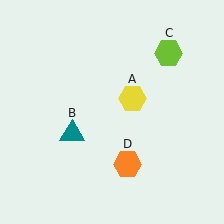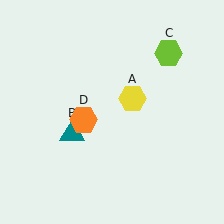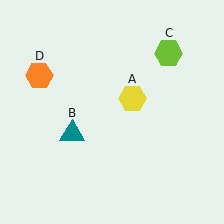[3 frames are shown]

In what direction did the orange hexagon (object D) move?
The orange hexagon (object D) moved up and to the left.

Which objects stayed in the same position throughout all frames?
Yellow hexagon (object A) and teal triangle (object B) and lime hexagon (object C) remained stationary.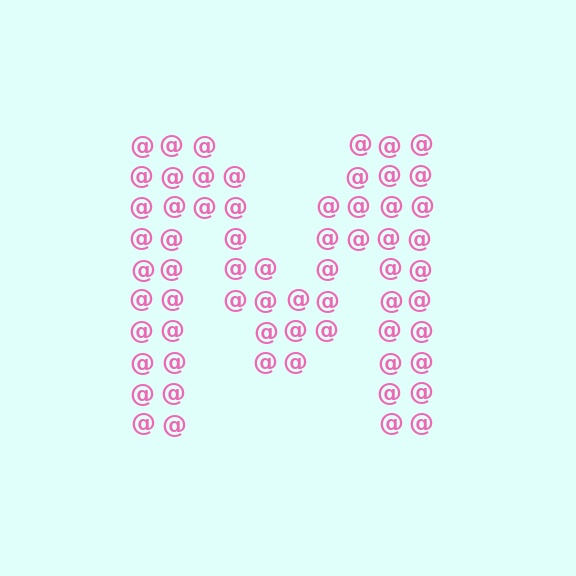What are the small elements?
The small elements are at signs.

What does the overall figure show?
The overall figure shows the letter M.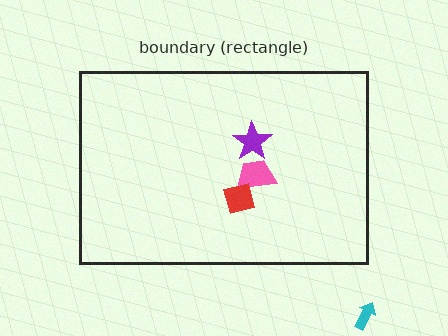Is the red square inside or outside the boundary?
Inside.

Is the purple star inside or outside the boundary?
Inside.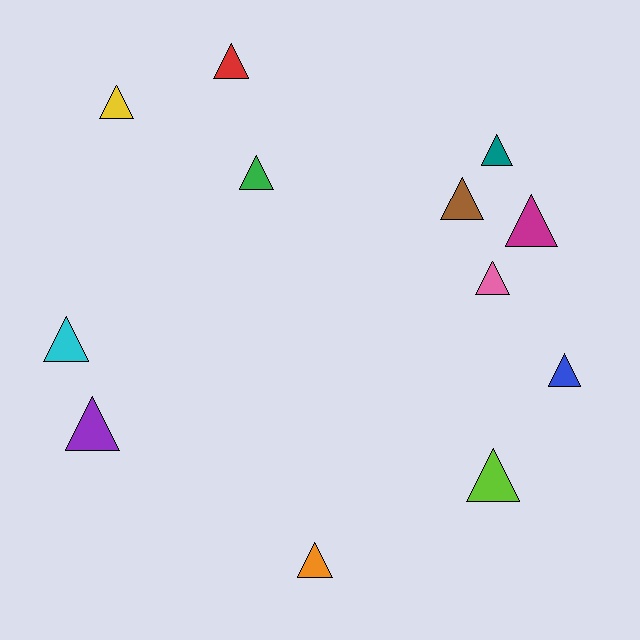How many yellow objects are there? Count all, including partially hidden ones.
There is 1 yellow object.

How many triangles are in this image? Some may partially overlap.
There are 12 triangles.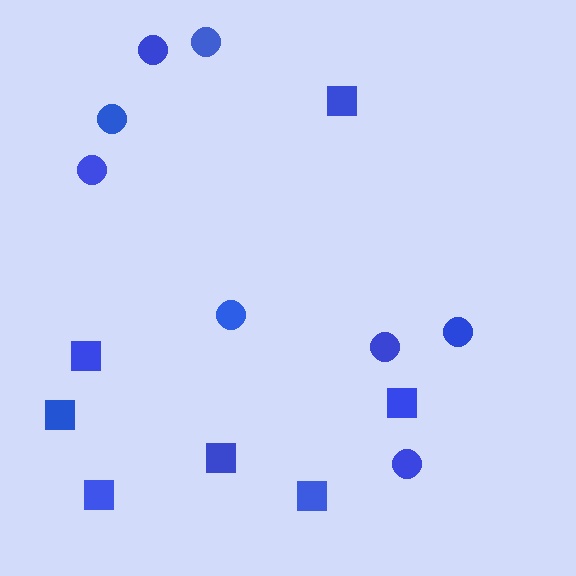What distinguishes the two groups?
There are 2 groups: one group of circles (8) and one group of squares (7).